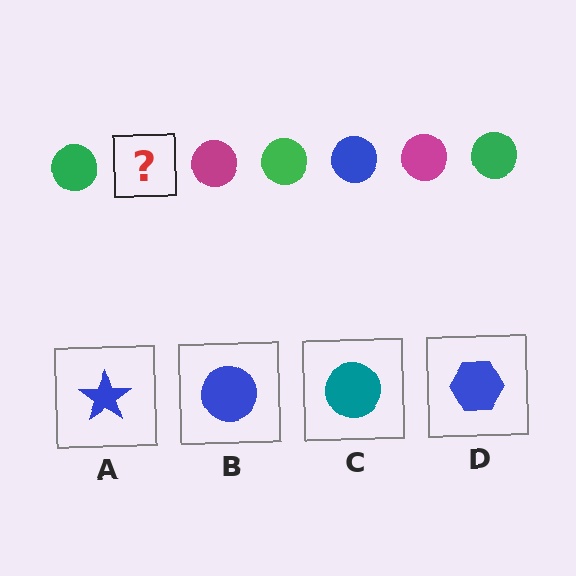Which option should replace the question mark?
Option B.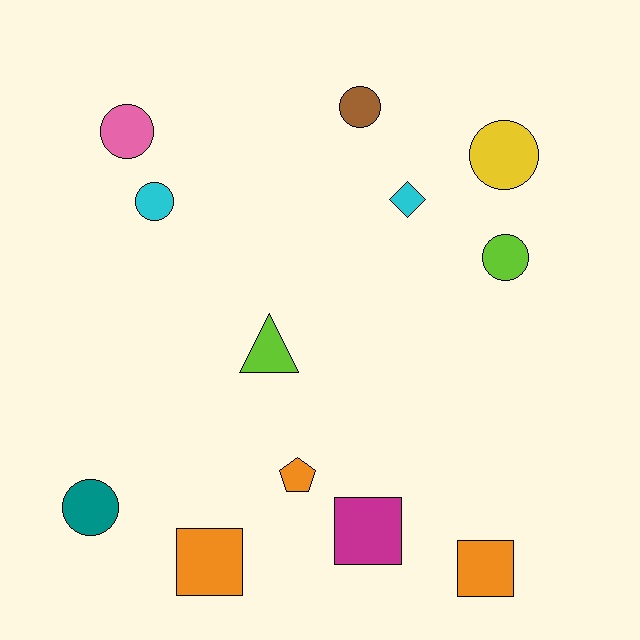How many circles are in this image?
There are 6 circles.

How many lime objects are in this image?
There are 2 lime objects.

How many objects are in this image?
There are 12 objects.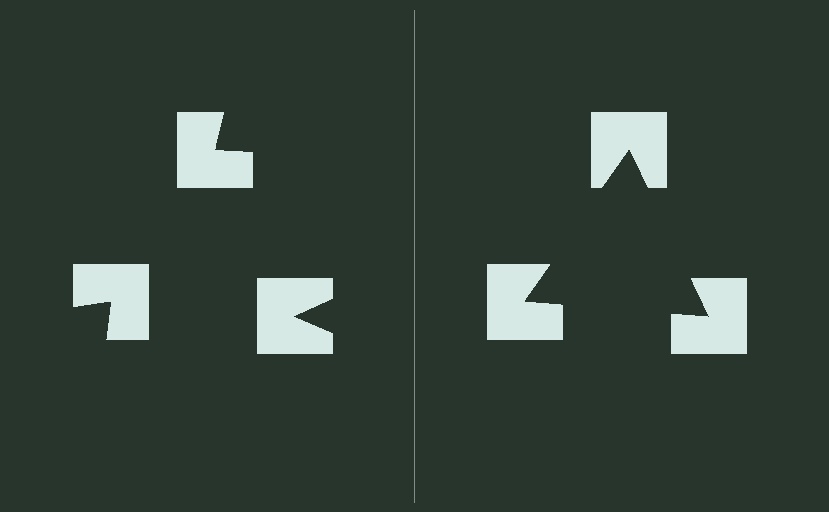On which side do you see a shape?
An illusory triangle appears on the right side. On the left side the wedge cuts are rotated, so no coherent shape forms.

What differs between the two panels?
The notched squares are positioned identically on both sides; only the wedge orientations differ. On the right they align to a triangle; on the left they are misaligned.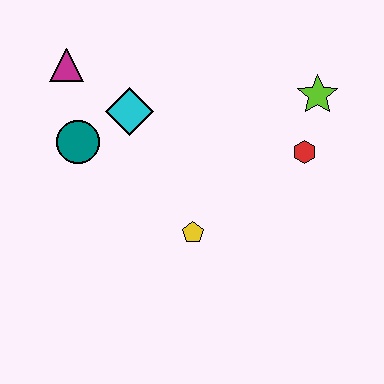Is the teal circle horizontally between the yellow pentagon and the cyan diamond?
No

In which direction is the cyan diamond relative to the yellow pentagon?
The cyan diamond is above the yellow pentagon.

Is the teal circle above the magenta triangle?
No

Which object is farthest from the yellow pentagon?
The magenta triangle is farthest from the yellow pentagon.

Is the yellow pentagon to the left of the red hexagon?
Yes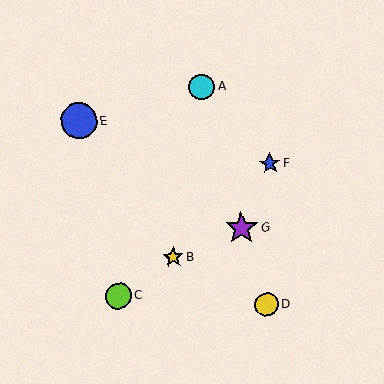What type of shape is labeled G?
Shape G is a purple star.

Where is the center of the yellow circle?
The center of the yellow circle is at (267, 305).